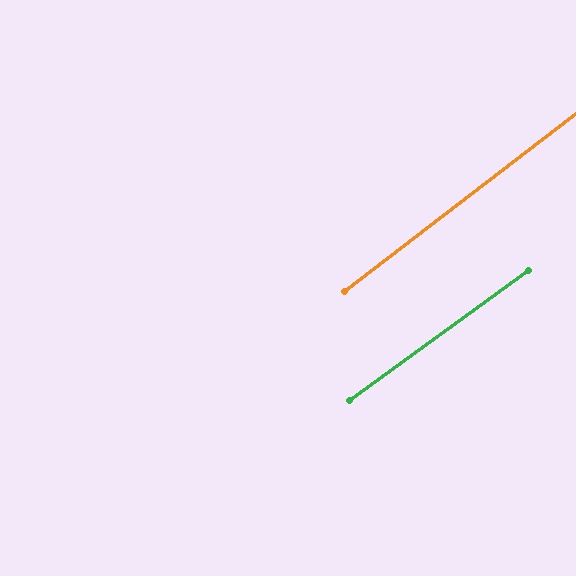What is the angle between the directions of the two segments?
Approximately 2 degrees.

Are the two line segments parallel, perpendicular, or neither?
Parallel — their directions differ by only 1.8°.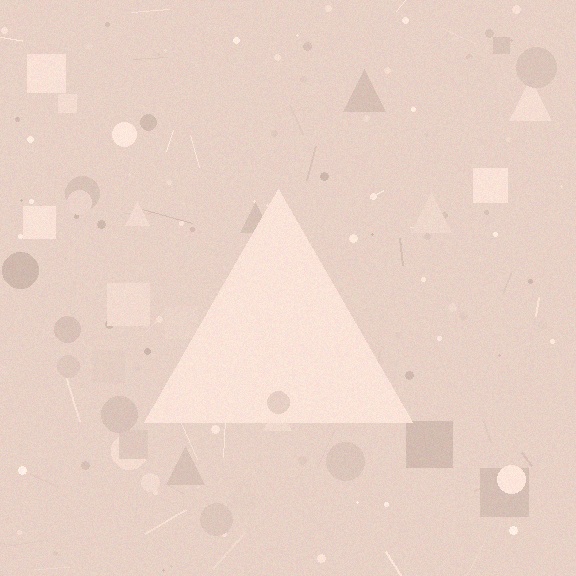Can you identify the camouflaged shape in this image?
The camouflaged shape is a triangle.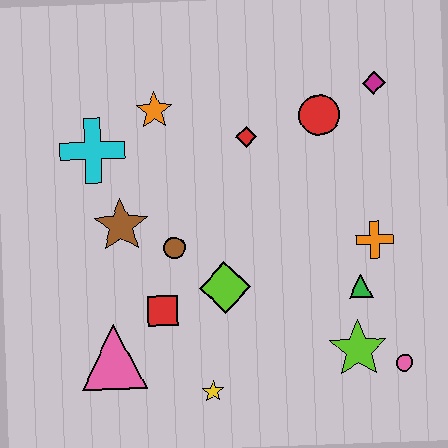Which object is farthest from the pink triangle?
The magenta diamond is farthest from the pink triangle.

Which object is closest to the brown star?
The brown circle is closest to the brown star.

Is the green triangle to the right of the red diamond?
Yes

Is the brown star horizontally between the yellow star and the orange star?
No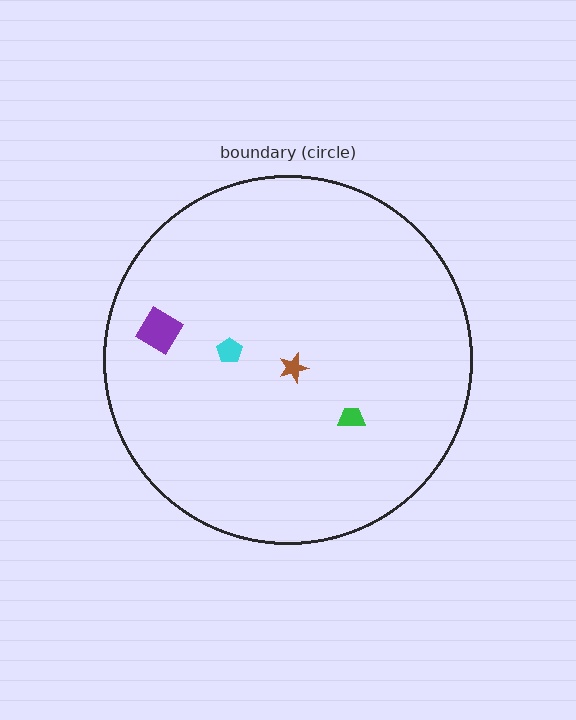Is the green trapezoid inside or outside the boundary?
Inside.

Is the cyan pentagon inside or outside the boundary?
Inside.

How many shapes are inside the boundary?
4 inside, 0 outside.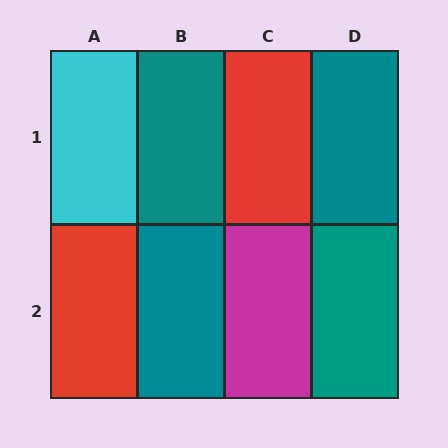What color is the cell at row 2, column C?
Magenta.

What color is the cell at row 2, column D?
Teal.